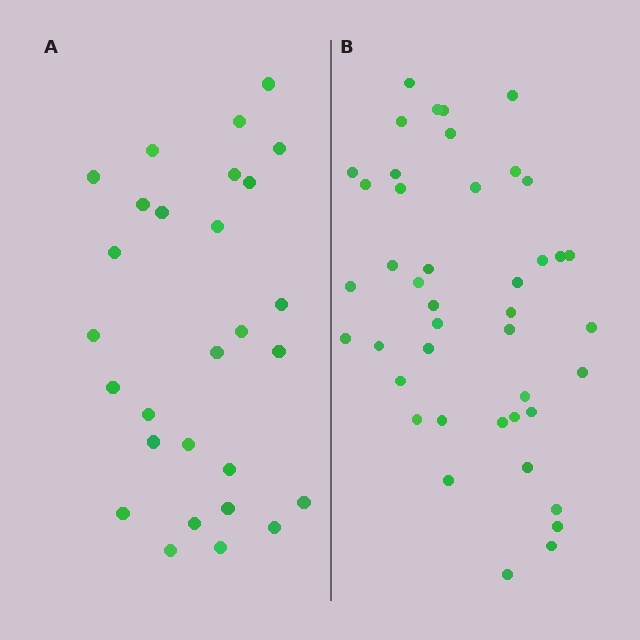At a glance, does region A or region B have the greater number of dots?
Region B (the right region) has more dots.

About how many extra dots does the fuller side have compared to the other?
Region B has approximately 15 more dots than region A.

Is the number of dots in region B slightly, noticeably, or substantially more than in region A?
Region B has substantially more. The ratio is roughly 1.5 to 1.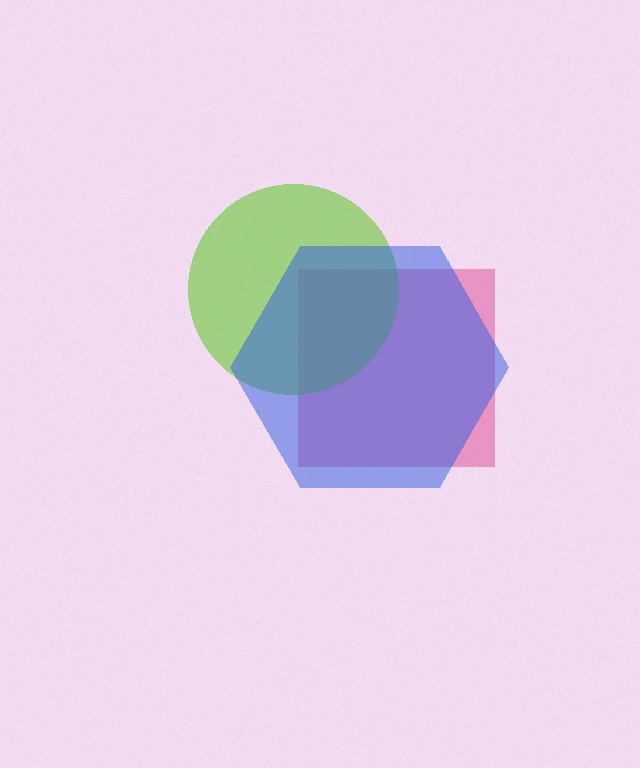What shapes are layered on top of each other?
The layered shapes are: a pink square, a lime circle, a blue hexagon.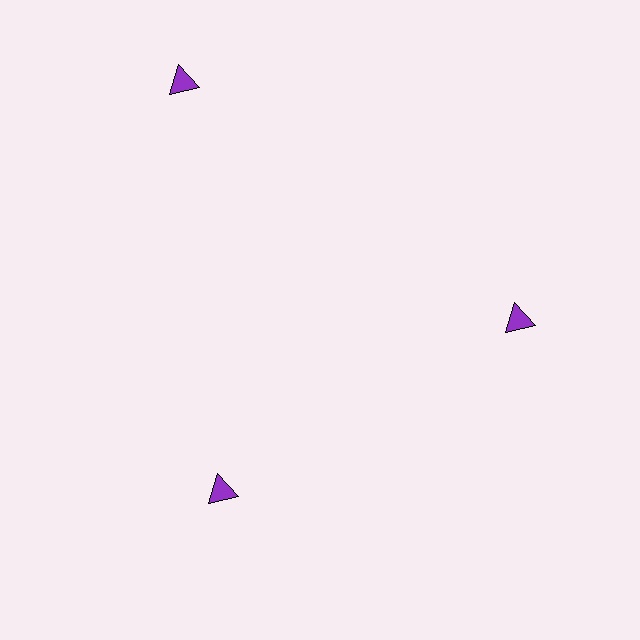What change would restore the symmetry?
The symmetry would be restored by moving it inward, back onto the ring so that all 3 triangles sit at equal angles and equal distance from the center.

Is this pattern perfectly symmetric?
No. The 3 purple triangles are arranged in a ring, but one element near the 11 o'clock position is pushed outward from the center, breaking the 3-fold rotational symmetry.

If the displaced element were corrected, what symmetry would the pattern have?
It would have 3-fold rotational symmetry — the pattern would map onto itself every 120 degrees.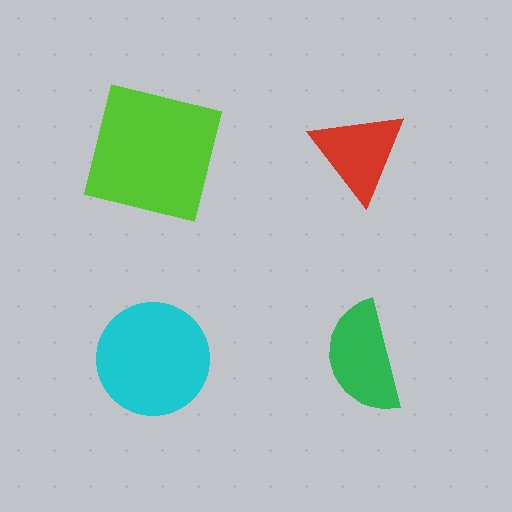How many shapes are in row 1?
2 shapes.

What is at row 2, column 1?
A cyan circle.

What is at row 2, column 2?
A green semicircle.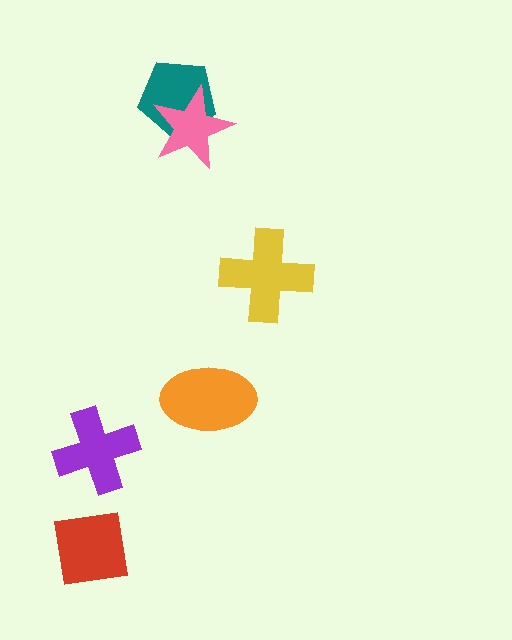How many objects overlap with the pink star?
1 object overlaps with the pink star.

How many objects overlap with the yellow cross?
0 objects overlap with the yellow cross.